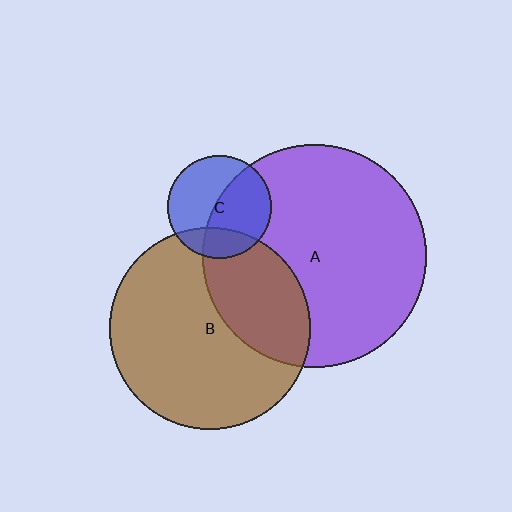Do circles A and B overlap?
Yes.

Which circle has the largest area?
Circle A (purple).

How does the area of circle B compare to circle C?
Approximately 3.8 times.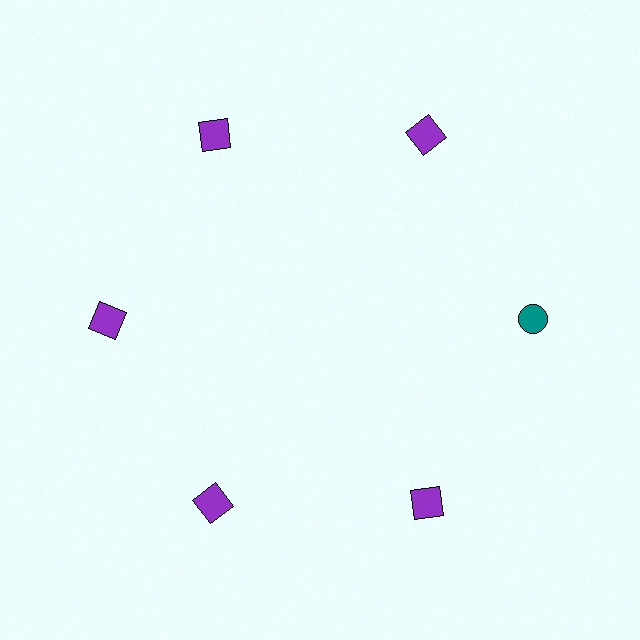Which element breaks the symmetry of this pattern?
The teal circle at roughly the 3 o'clock position breaks the symmetry. All other shapes are purple squares.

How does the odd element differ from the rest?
It differs in both color (teal instead of purple) and shape (circle instead of square).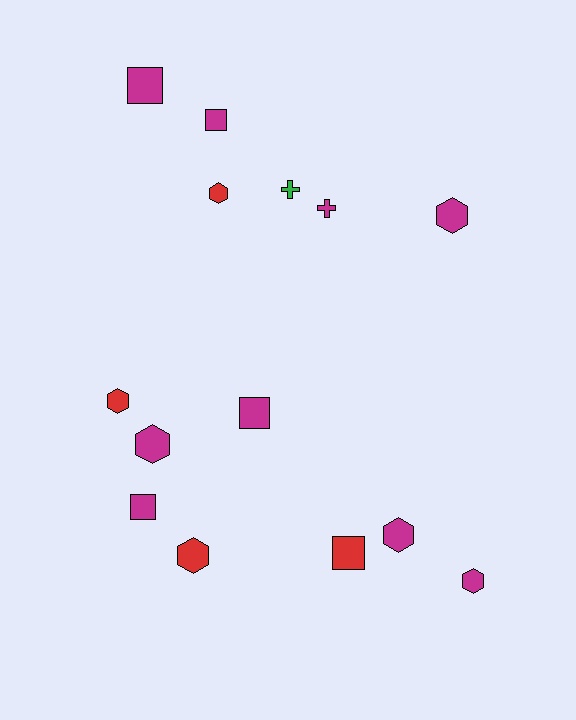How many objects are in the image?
There are 14 objects.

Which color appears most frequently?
Magenta, with 9 objects.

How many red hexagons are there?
There are 3 red hexagons.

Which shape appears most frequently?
Hexagon, with 7 objects.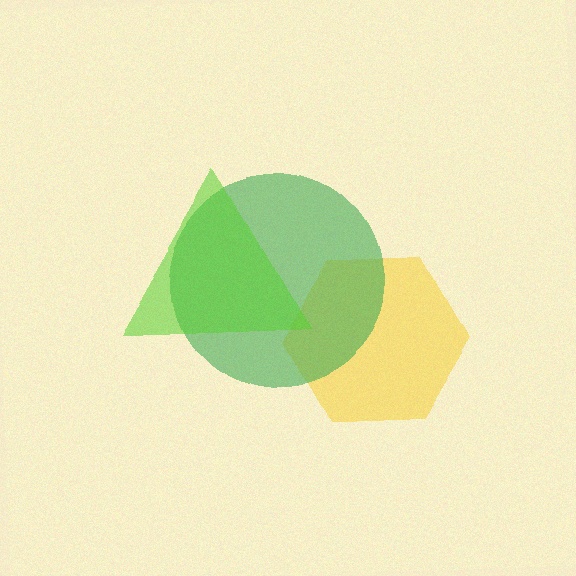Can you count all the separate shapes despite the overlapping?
Yes, there are 3 separate shapes.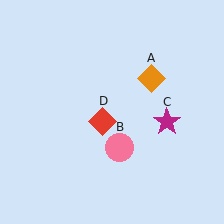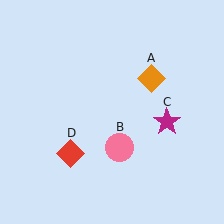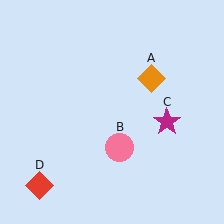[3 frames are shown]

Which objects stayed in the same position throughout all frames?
Orange diamond (object A) and pink circle (object B) and magenta star (object C) remained stationary.